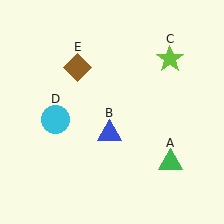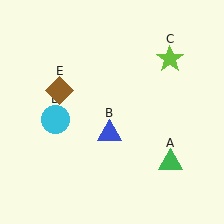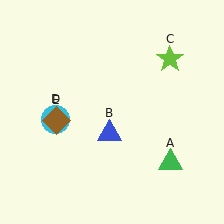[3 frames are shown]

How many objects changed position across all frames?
1 object changed position: brown diamond (object E).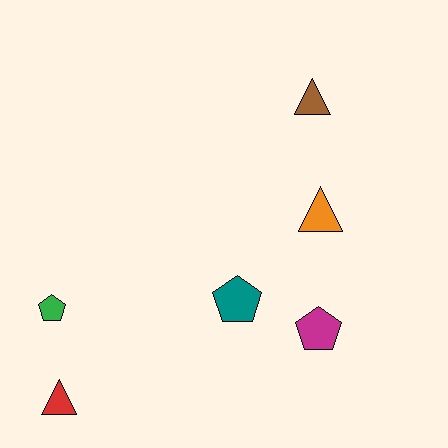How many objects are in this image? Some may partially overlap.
There are 6 objects.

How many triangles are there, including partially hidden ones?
There are 3 triangles.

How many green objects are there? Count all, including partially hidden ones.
There is 1 green object.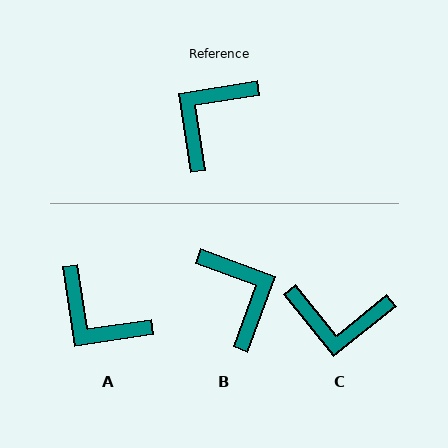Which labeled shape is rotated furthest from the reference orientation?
C, about 120 degrees away.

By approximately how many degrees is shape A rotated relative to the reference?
Approximately 90 degrees counter-clockwise.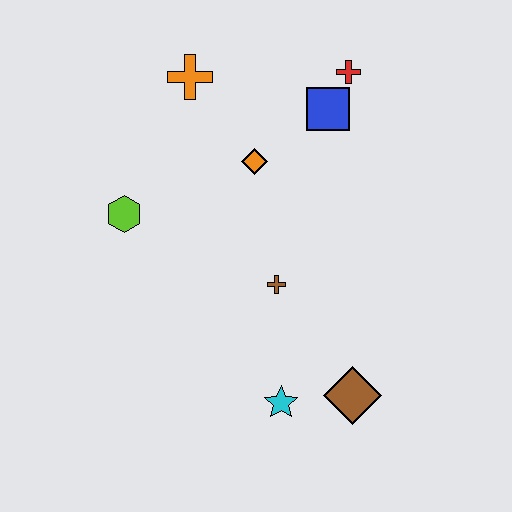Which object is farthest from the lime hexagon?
The brown diamond is farthest from the lime hexagon.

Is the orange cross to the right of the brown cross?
No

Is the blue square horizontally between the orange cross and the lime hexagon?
No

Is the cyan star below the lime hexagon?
Yes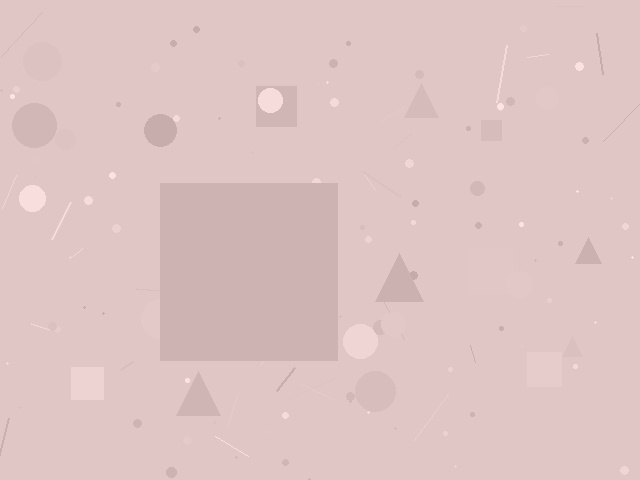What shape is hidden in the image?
A square is hidden in the image.